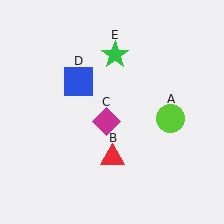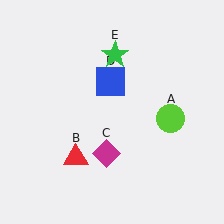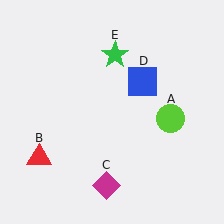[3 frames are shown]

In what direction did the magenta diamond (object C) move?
The magenta diamond (object C) moved down.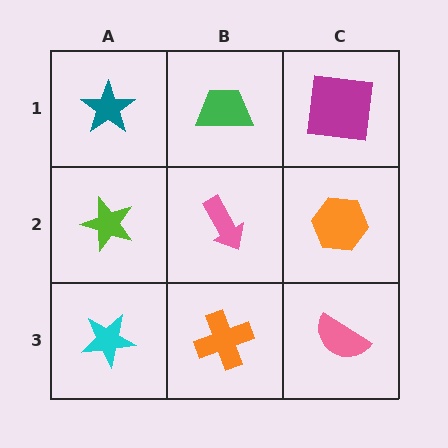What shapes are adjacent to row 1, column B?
A pink arrow (row 2, column B), a teal star (row 1, column A), a magenta square (row 1, column C).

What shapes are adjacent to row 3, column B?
A pink arrow (row 2, column B), a cyan star (row 3, column A), a pink semicircle (row 3, column C).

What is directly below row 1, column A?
A lime star.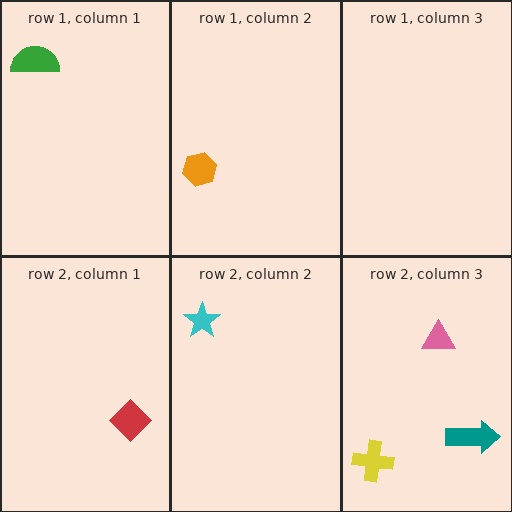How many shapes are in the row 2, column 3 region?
3.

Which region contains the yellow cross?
The row 2, column 3 region.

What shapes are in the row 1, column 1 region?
The green semicircle.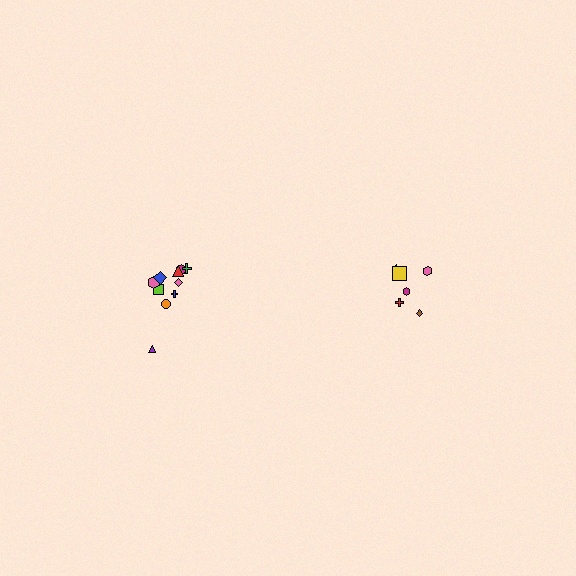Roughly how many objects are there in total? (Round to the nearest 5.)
Roughly 15 objects in total.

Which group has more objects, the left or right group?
The left group.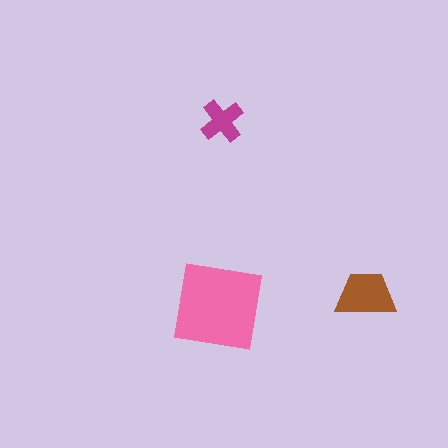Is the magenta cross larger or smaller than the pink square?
Smaller.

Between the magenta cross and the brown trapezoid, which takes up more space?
The brown trapezoid.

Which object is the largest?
The pink square.